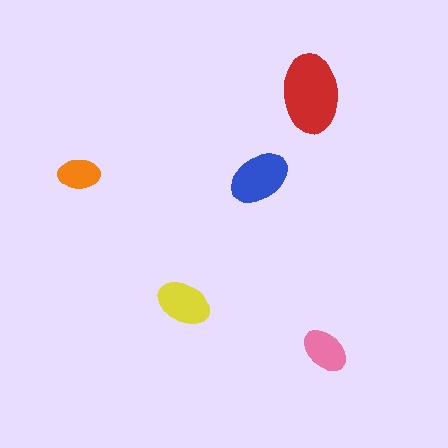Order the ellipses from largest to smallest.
the red one, the blue one, the yellow one, the pink one, the orange one.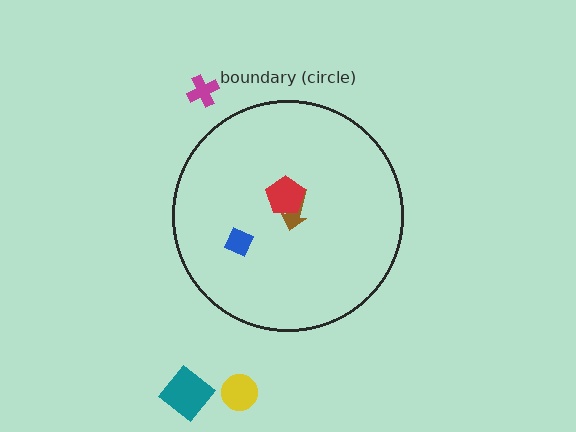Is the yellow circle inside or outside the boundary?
Outside.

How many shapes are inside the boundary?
3 inside, 3 outside.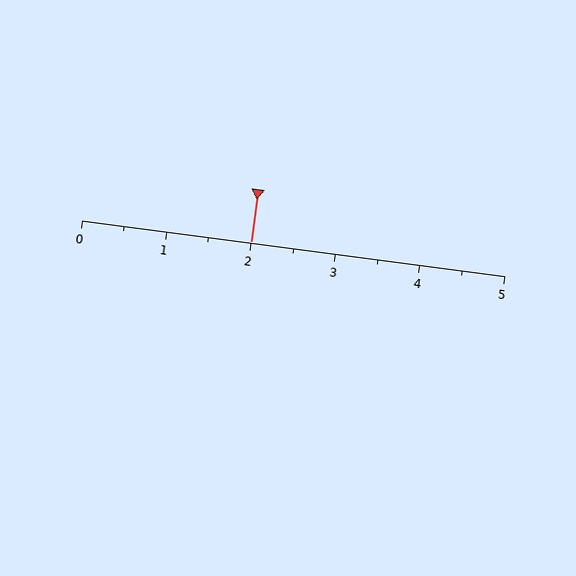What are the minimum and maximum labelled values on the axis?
The axis runs from 0 to 5.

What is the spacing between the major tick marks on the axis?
The major ticks are spaced 1 apart.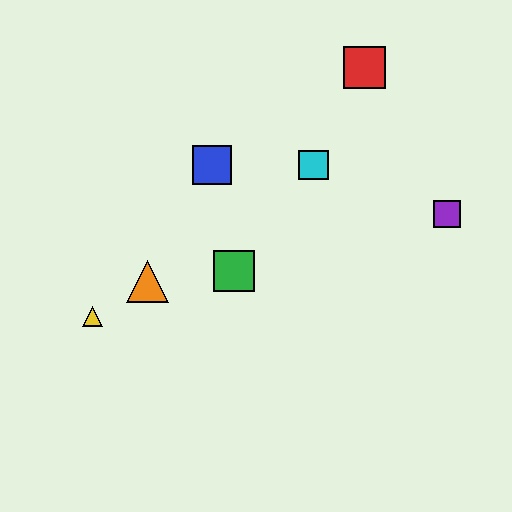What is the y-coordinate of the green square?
The green square is at y≈271.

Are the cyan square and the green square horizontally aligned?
No, the cyan square is at y≈165 and the green square is at y≈271.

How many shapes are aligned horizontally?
2 shapes (the blue square, the cyan square) are aligned horizontally.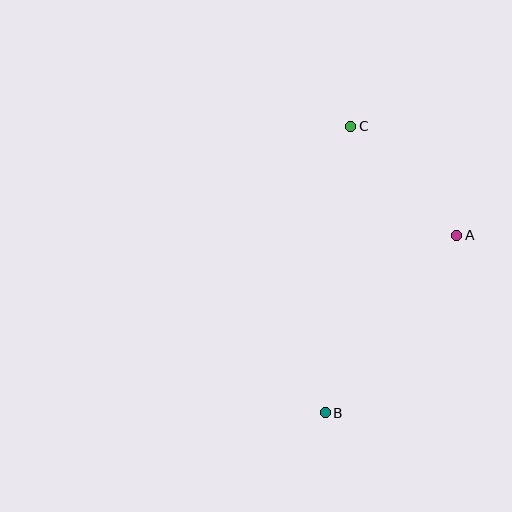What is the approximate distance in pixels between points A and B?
The distance between A and B is approximately 220 pixels.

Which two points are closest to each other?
Points A and C are closest to each other.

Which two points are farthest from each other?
Points B and C are farthest from each other.